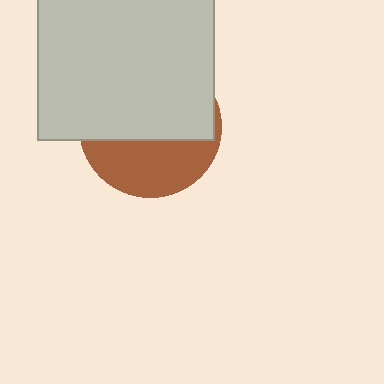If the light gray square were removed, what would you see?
You would see the complete brown circle.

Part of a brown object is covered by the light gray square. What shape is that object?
It is a circle.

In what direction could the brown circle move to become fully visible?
The brown circle could move down. That would shift it out from behind the light gray square entirely.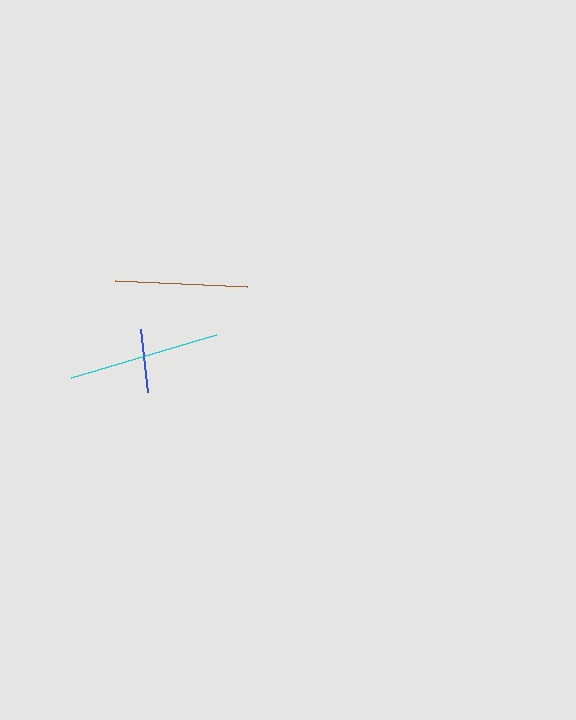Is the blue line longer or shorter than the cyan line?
The cyan line is longer than the blue line.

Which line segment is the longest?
The cyan line is the longest at approximately 152 pixels.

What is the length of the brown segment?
The brown segment is approximately 133 pixels long.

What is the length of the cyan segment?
The cyan segment is approximately 152 pixels long.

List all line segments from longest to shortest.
From longest to shortest: cyan, brown, blue.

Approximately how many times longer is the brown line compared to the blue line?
The brown line is approximately 2.1 times the length of the blue line.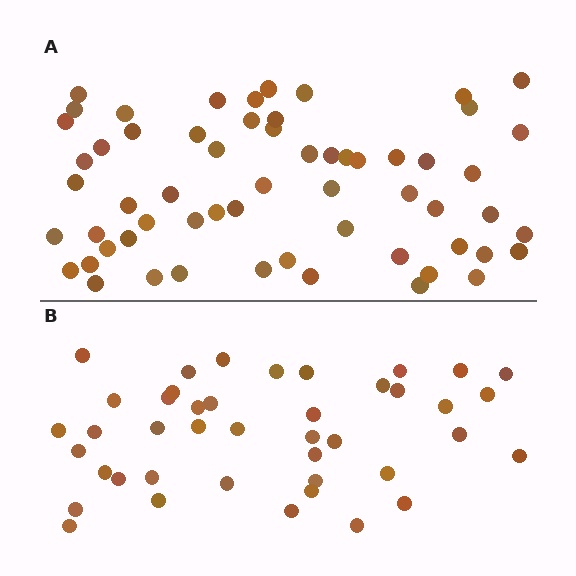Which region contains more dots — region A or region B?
Region A (the top region) has more dots.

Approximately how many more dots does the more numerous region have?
Region A has approximately 20 more dots than region B.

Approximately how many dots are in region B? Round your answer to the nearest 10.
About 40 dots. (The exact count is 42, which rounds to 40.)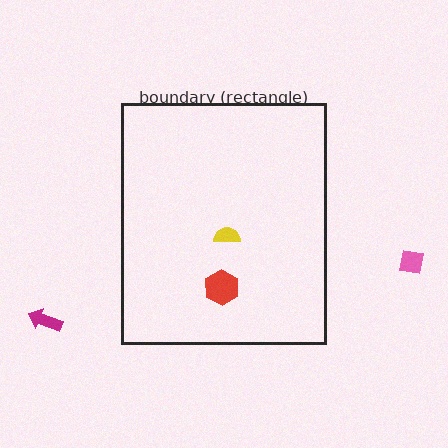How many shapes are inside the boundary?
2 inside, 2 outside.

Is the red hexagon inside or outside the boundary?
Inside.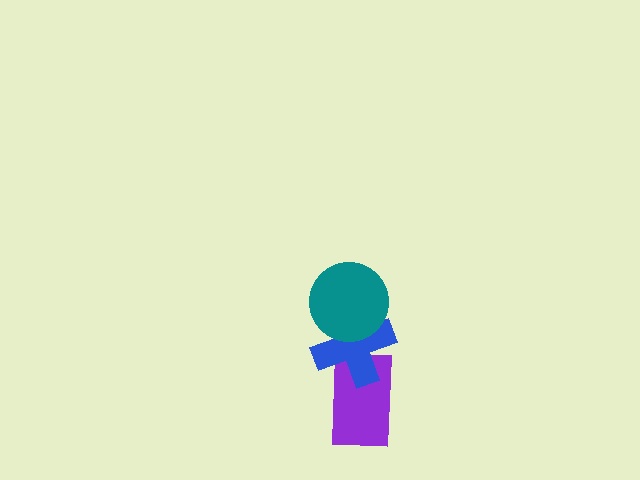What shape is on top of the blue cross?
The teal circle is on top of the blue cross.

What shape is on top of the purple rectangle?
The blue cross is on top of the purple rectangle.